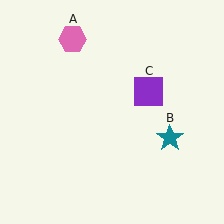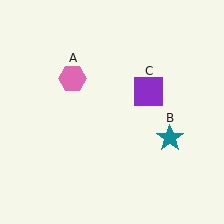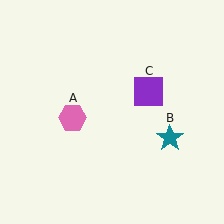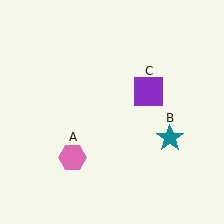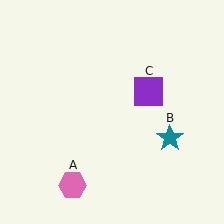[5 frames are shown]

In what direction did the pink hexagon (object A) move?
The pink hexagon (object A) moved down.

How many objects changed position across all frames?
1 object changed position: pink hexagon (object A).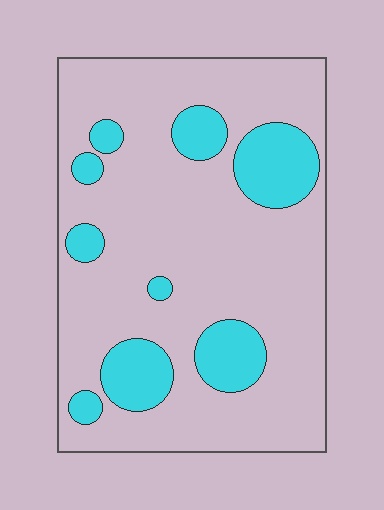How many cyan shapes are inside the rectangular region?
9.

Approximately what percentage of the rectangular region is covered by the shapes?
Approximately 20%.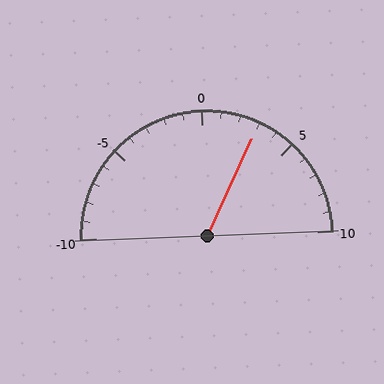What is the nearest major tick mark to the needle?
The nearest major tick mark is 5.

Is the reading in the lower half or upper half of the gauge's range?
The reading is in the upper half of the range (-10 to 10).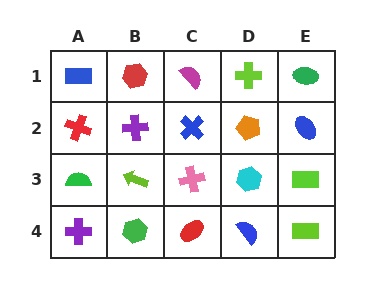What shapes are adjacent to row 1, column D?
An orange pentagon (row 2, column D), a magenta semicircle (row 1, column C), a green ellipse (row 1, column E).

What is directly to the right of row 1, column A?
A red hexagon.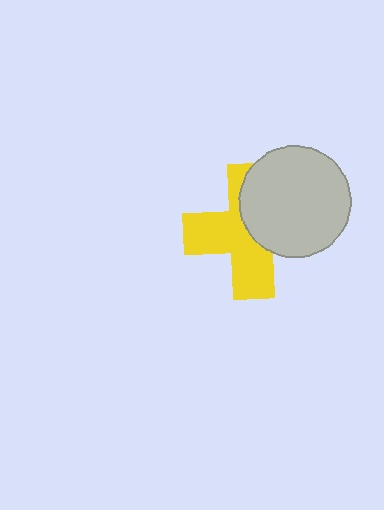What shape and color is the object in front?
The object in front is a light gray circle.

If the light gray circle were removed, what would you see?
You would see the complete yellow cross.